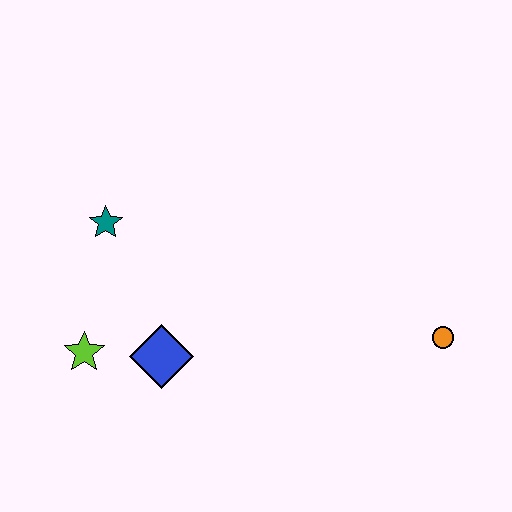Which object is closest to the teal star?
The lime star is closest to the teal star.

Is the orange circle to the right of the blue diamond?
Yes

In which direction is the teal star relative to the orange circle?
The teal star is to the left of the orange circle.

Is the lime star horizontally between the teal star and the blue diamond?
No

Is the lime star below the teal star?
Yes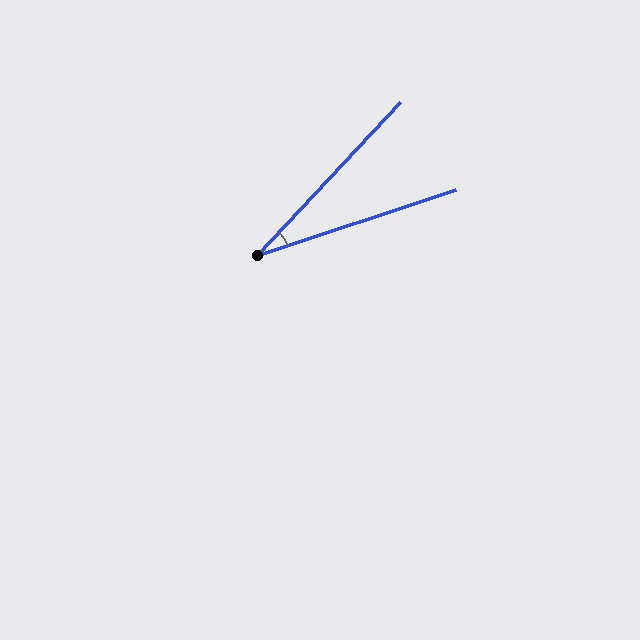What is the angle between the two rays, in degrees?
Approximately 28 degrees.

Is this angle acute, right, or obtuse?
It is acute.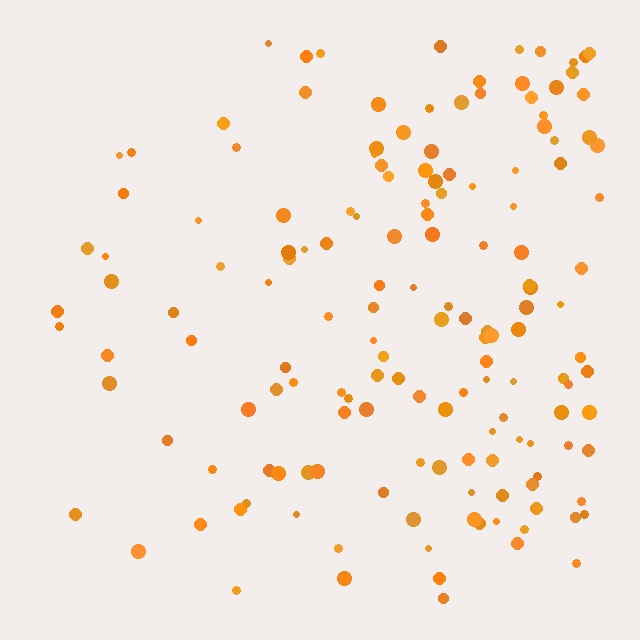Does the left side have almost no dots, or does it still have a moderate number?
Still a moderate number, just noticeably fewer than the right.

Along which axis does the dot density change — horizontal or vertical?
Horizontal.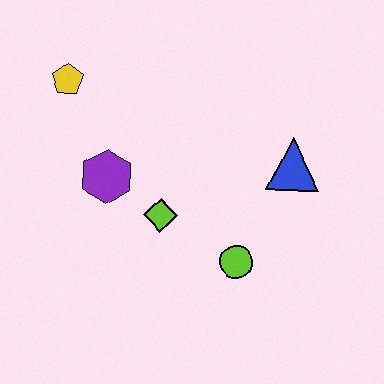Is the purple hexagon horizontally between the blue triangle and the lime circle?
No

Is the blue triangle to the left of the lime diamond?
No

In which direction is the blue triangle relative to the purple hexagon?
The blue triangle is to the right of the purple hexagon.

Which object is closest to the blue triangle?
The lime circle is closest to the blue triangle.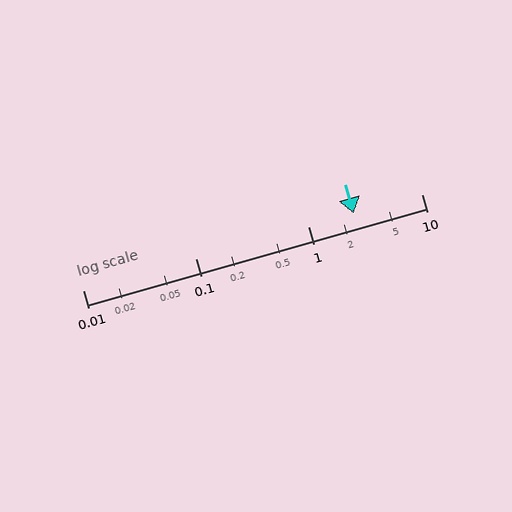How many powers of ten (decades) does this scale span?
The scale spans 3 decades, from 0.01 to 10.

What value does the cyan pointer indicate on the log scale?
The pointer indicates approximately 2.5.